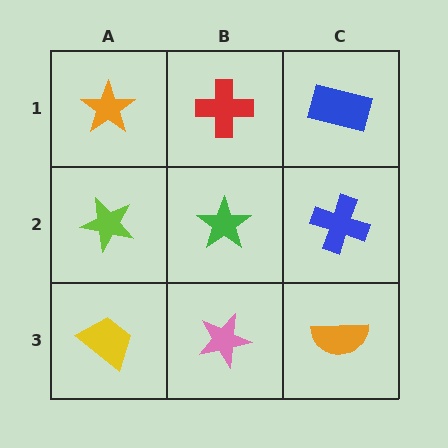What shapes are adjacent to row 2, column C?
A blue rectangle (row 1, column C), an orange semicircle (row 3, column C), a green star (row 2, column B).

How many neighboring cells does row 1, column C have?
2.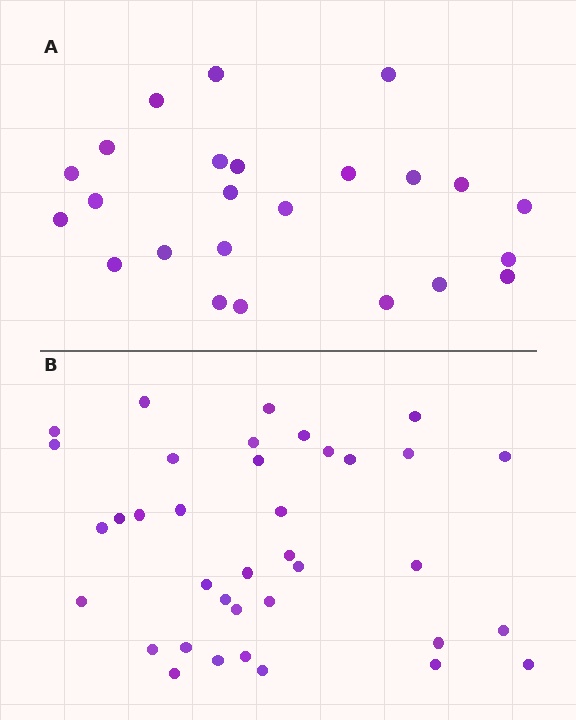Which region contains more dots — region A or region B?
Region B (the bottom region) has more dots.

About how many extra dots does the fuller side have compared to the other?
Region B has approximately 15 more dots than region A.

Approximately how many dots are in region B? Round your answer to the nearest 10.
About 40 dots. (The exact count is 37, which rounds to 40.)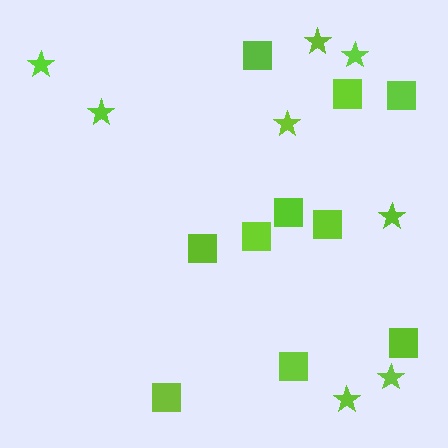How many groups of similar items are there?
There are 2 groups: one group of stars (8) and one group of squares (10).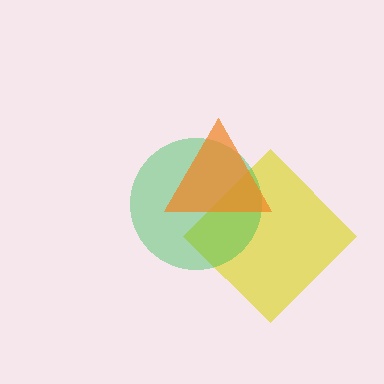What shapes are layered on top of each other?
The layered shapes are: a yellow diamond, a green circle, an orange triangle.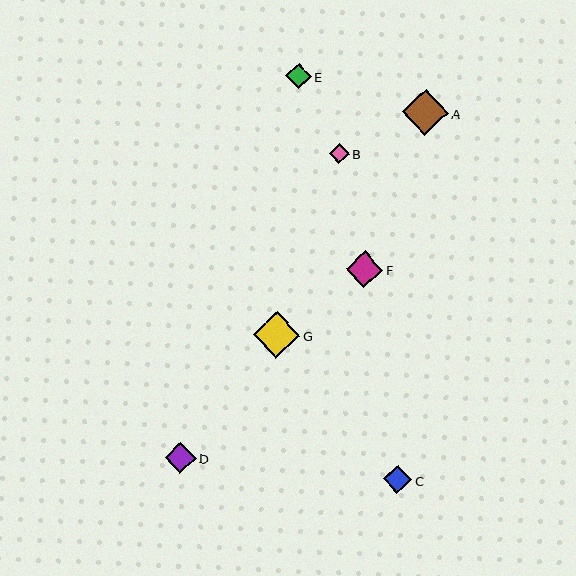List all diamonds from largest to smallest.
From largest to smallest: G, A, F, D, C, E, B.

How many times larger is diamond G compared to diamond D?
Diamond G is approximately 1.5 times the size of diamond D.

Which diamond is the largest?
Diamond G is the largest with a size of approximately 47 pixels.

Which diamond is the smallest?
Diamond B is the smallest with a size of approximately 20 pixels.